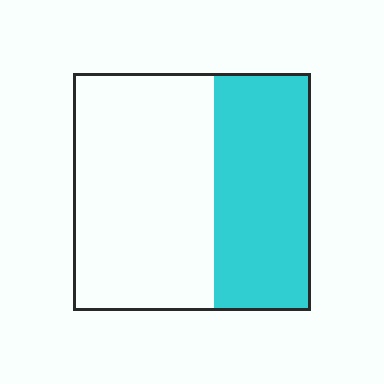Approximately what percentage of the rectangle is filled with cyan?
Approximately 40%.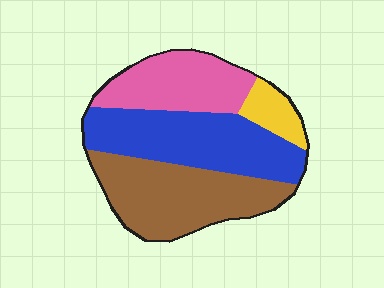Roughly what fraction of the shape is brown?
Brown takes up between a quarter and a half of the shape.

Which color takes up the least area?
Yellow, at roughly 10%.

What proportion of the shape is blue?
Blue takes up about one third (1/3) of the shape.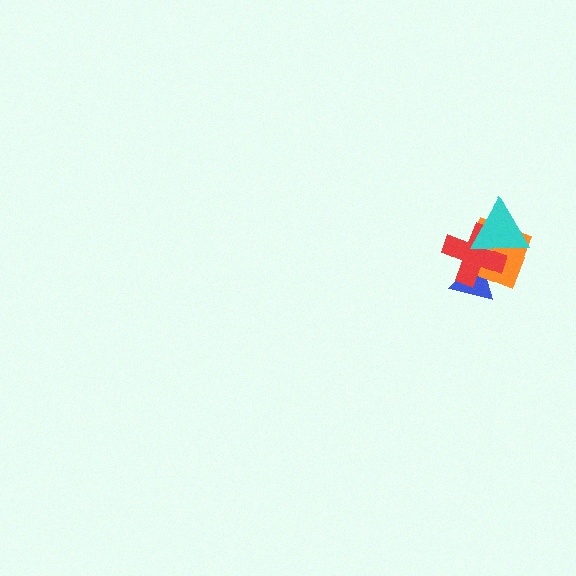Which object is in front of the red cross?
The cyan triangle is in front of the red cross.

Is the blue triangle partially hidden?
Yes, it is partially covered by another shape.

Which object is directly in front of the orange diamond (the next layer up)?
The red cross is directly in front of the orange diamond.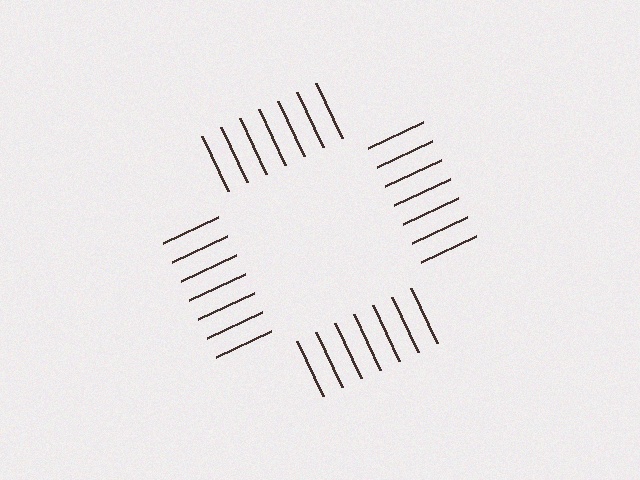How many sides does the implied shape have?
4 sides — the line-ends trace a square.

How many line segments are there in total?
28 — 7 along each of the 4 edges.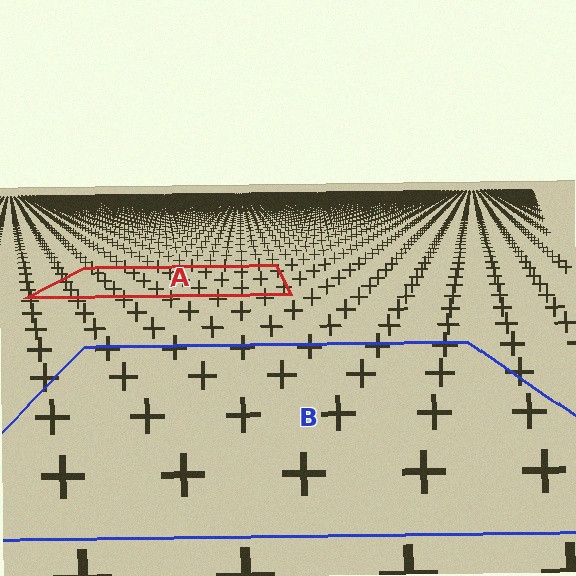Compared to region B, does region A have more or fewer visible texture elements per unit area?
Region A has more texture elements per unit area — they are packed more densely because it is farther away.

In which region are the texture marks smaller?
The texture marks are smaller in region A, because it is farther away.